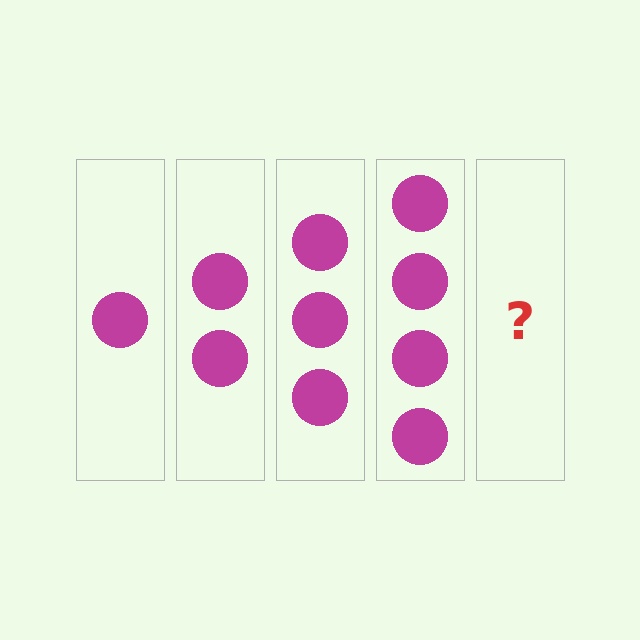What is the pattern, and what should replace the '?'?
The pattern is that each step adds one more circle. The '?' should be 5 circles.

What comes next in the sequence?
The next element should be 5 circles.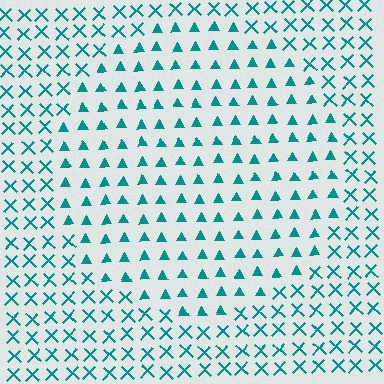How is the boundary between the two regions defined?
The boundary is defined by a change in element shape: triangles inside vs. X marks outside. All elements share the same color and spacing.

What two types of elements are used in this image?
The image uses triangles inside the circle region and X marks outside it.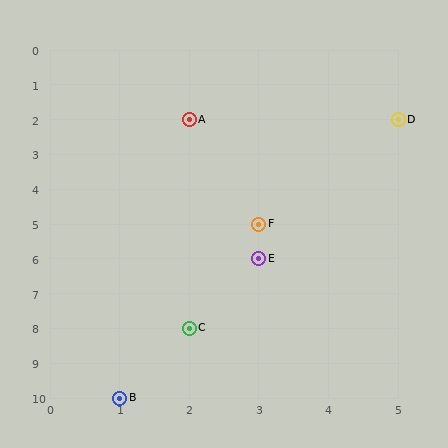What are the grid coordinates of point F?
Point F is at grid coordinates (3, 5).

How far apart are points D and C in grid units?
Points D and C are 3 columns and 6 rows apart (about 6.7 grid units diagonally).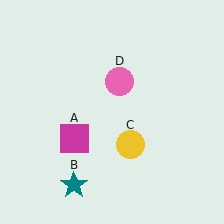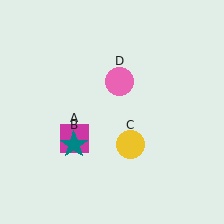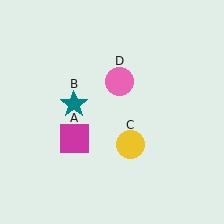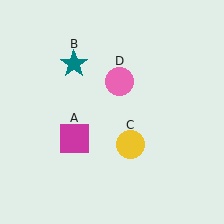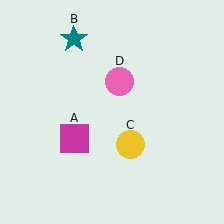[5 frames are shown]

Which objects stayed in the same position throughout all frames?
Magenta square (object A) and yellow circle (object C) and pink circle (object D) remained stationary.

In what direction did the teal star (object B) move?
The teal star (object B) moved up.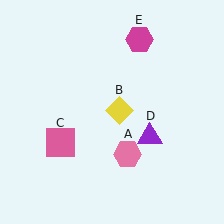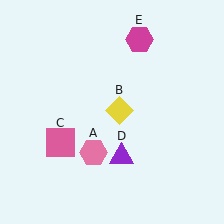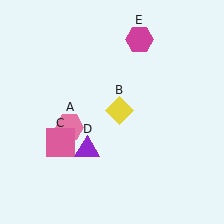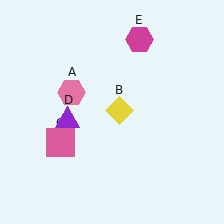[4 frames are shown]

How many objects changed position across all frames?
2 objects changed position: pink hexagon (object A), purple triangle (object D).